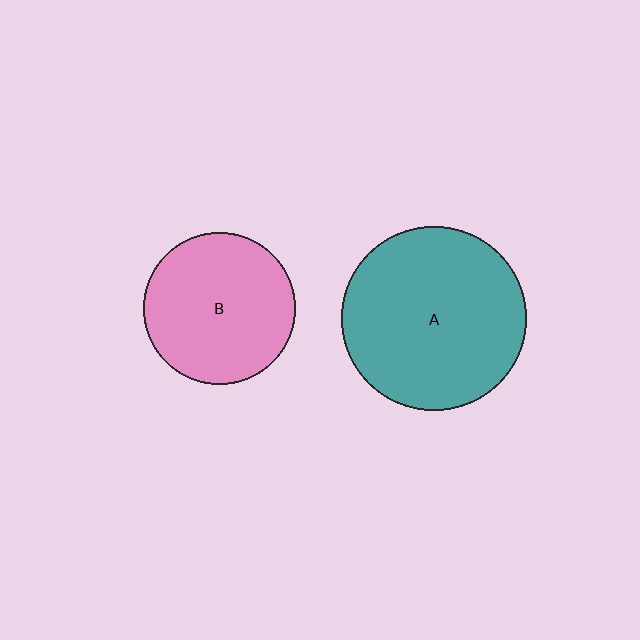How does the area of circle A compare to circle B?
Approximately 1.5 times.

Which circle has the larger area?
Circle A (teal).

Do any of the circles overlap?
No, none of the circles overlap.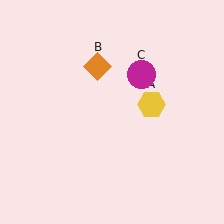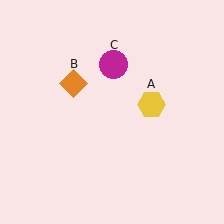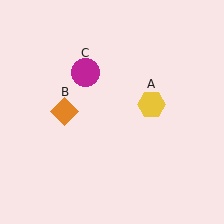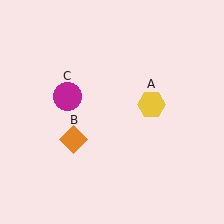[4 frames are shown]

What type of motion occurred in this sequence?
The orange diamond (object B), magenta circle (object C) rotated counterclockwise around the center of the scene.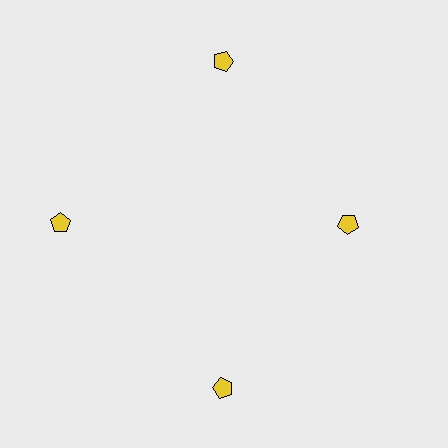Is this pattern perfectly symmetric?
No. The 4 yellow pentagons are arranged in a ring, but one element near the 3 o'clock position is pulled inward toward the center, breaking the 4-fold rotational symmetry.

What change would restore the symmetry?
The symmetry would be restored by moving it outward, back onto the ring so that all 4 pentagons sit at equal angles and equal distance from the center.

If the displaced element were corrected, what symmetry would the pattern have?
It would have 4-fold rotational symmetry — the pattern would map onto itself every 90 degrees.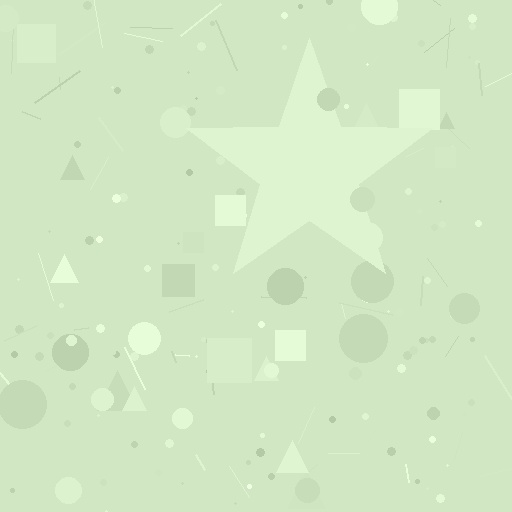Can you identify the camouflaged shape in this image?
The camouflaged shape is a star.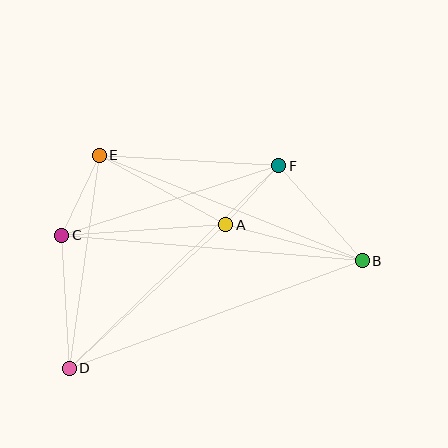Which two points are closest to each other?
Points A and F are closest to each other.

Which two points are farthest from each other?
Points B and D are farthest from each other.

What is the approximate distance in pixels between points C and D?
The distance between C and D is approximately 133 pixels.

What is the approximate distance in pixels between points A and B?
The distance between A and B is approximately 141 pixels.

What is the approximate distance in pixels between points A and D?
The distance between A and D is approximately 212 pixels.